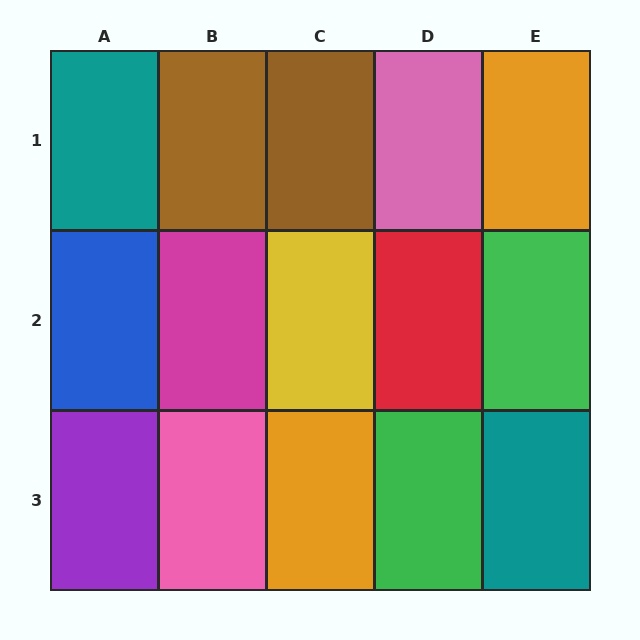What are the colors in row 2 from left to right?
Blue, magenta, yellow, red, green.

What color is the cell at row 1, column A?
Teal.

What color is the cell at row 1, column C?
Brown.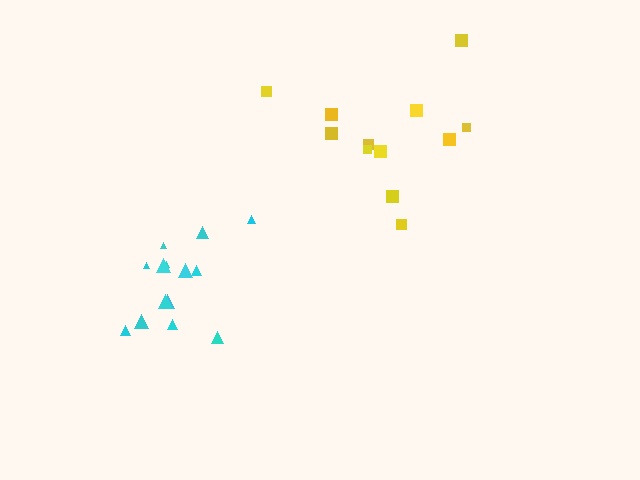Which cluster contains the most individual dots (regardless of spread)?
Cyan (14).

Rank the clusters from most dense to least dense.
cyan, yellow.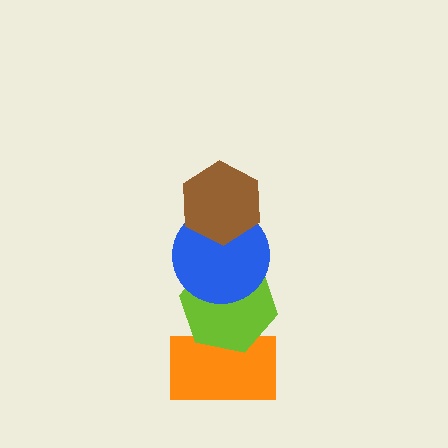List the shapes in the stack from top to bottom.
From top to bottom: the brown hexagon, the blue circle, the lime hexagon, the orange rectangle.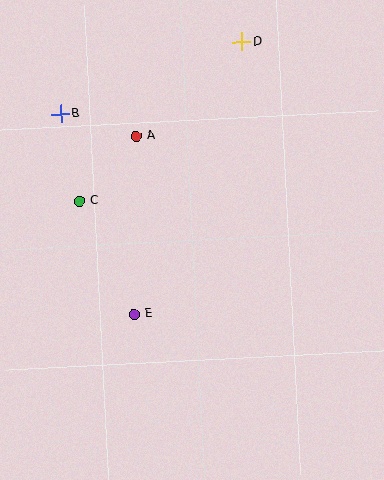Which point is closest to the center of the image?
Point E at (134, 314) is closest to the center.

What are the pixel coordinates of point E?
Point E is at (134, 314).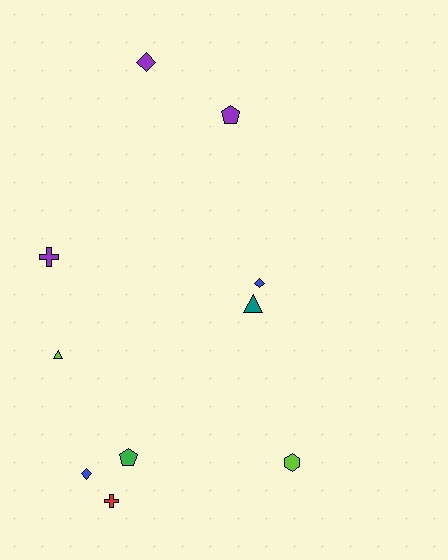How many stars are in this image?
There are no stars.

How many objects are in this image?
There are 10 objects.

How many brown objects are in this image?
There are no brown objects.